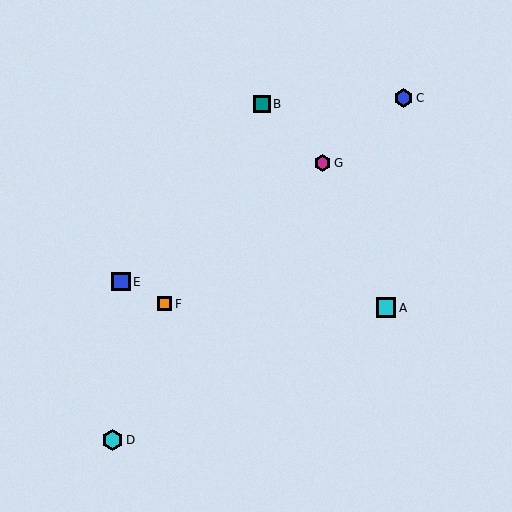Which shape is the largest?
The cyan hexagon (labeled D) is the largest.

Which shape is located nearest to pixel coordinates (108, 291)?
The blue square (labeled E) at (121, 282) is nearest to that location.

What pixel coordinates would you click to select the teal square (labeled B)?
Click at (262, 104) to select the teal square B.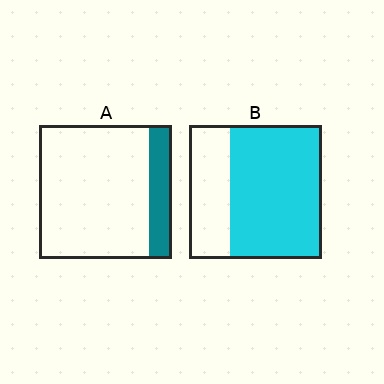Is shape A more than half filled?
No.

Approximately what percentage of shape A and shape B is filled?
A is approximately 15% and B is approximately 70%.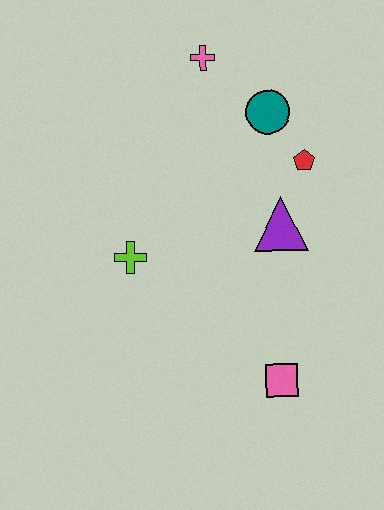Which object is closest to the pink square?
The purple triangle is closest to the pink square.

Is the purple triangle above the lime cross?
Yes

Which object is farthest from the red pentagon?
The pink square is farthest from the red pentagon.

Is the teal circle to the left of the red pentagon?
Yes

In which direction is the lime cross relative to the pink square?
The lime cross is to the left of the pink square.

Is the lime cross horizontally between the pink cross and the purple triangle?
No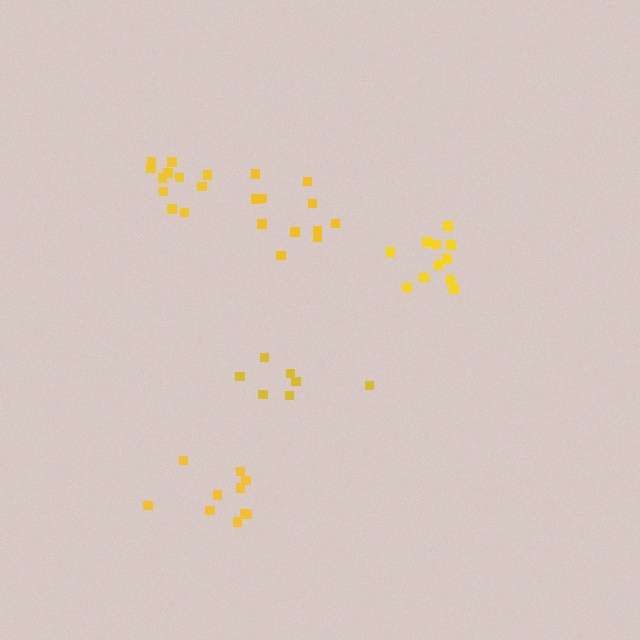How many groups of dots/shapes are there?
There are 5 groups.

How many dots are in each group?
Group 1: 11 dots, Group 2: 10 dots, Group 3: 11 dots, Group 4: 11 dots, Group 5: 7 dots (50 total).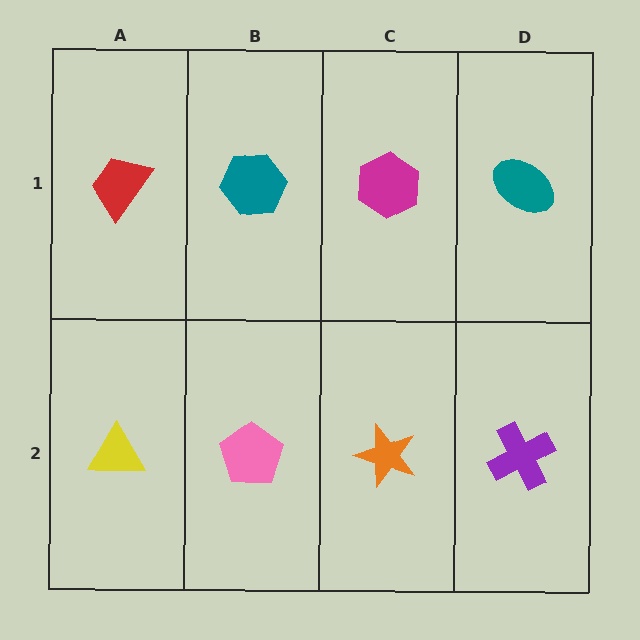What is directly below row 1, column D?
A purple cross.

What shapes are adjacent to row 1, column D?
A purple cross (row 2, column D), a magenta hexagon (row 1, column C).